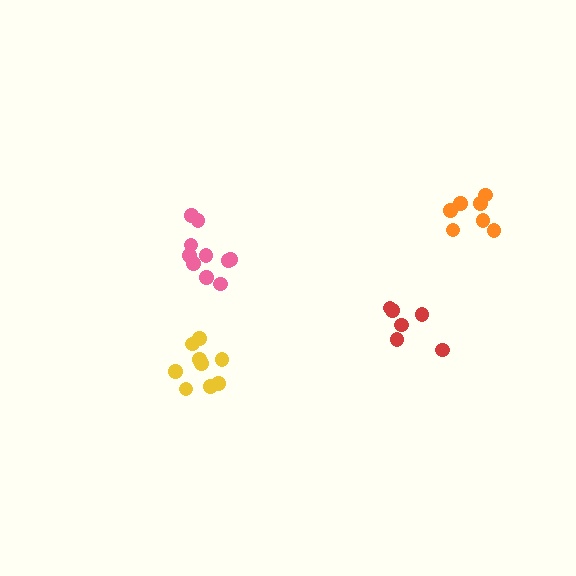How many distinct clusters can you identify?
There are 4 distinct clusters.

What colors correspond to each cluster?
The clusters are colored: orange, pink, red, yellow.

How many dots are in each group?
Group 1: 7 dots, Group 2: 10 dots, Group 3: 6 dots, Group 4: 9 dots (32 total).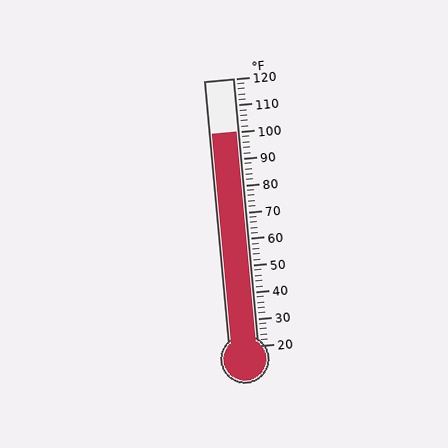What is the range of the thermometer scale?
The thermometer scale ranges from 20°F to 120°F.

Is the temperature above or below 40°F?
The temperature is above 40°F.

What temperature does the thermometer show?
The thermometer shows approximately 100°F.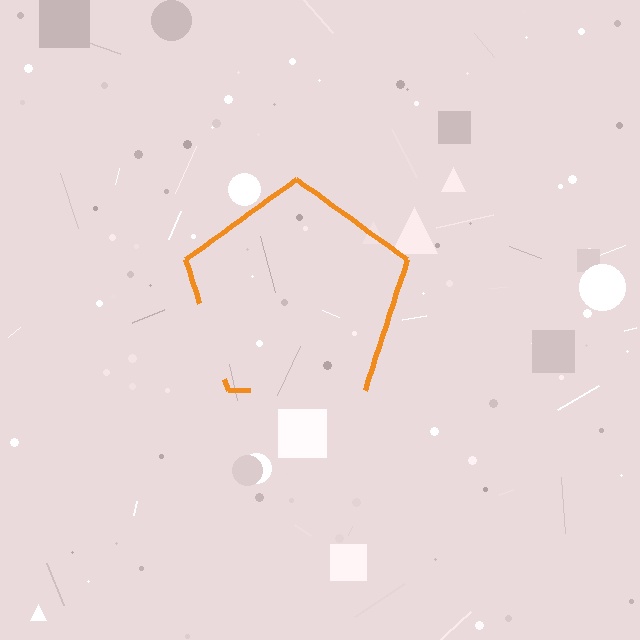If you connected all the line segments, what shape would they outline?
They would outline a pentagon.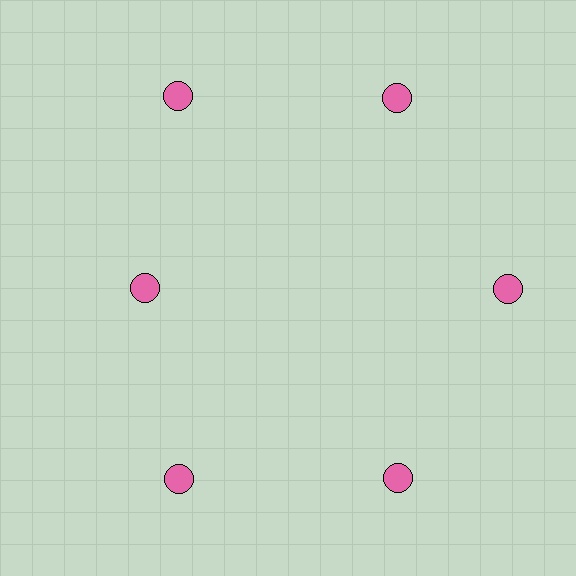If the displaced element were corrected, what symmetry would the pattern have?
It would have 6-fold rotational symmetry — the pattern would map onto itself every 60 degrees.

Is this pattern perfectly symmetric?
No. The 6 pink circles are arranged in a ring, but one element near the 9 o'clock position is pulled inward toward the center, breaking the 6-fold rotational symmetry.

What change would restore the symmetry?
The symmetry would be restored by moving it outward, back onto the ring so that all 6 circles sit at equal angles and equal distance from the center.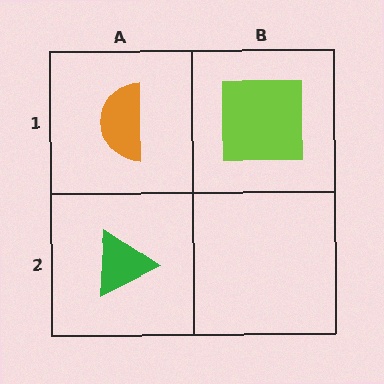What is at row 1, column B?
A lime square.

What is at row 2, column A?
A green triangle.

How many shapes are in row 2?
1 shape.